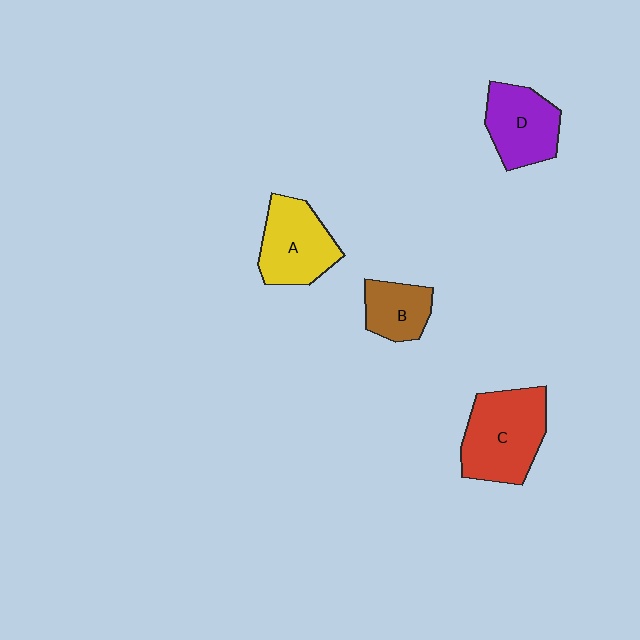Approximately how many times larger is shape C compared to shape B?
Approximately 1.9 times.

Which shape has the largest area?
Shape C (red).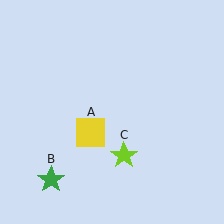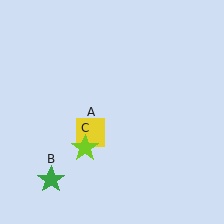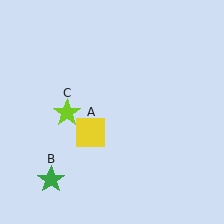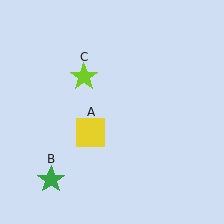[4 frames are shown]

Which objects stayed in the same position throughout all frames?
Yellow square (object A) and green star (object B) remained stationary.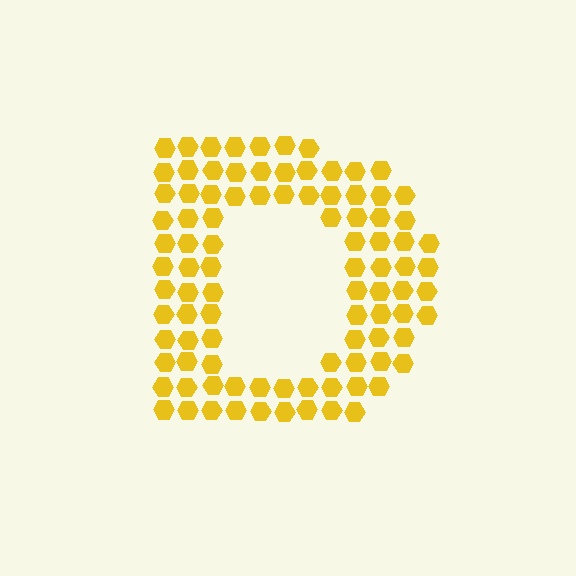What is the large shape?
The large shape is the letter D.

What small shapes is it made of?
It is made of small hexagons.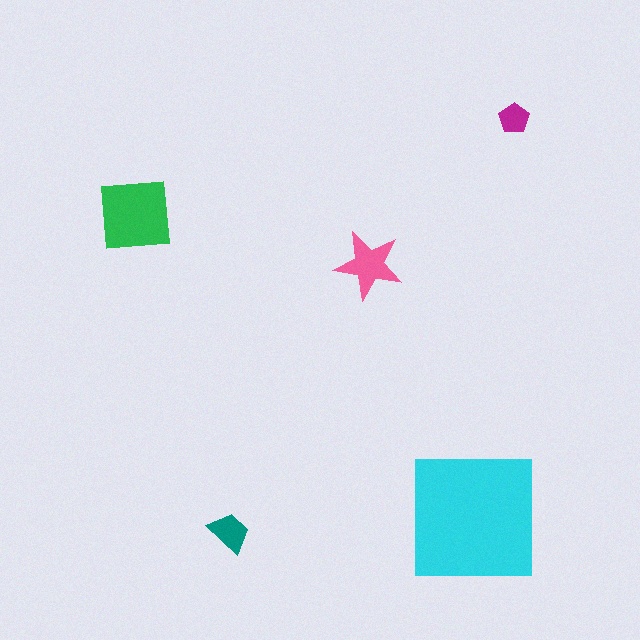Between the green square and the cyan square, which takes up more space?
The cyan square.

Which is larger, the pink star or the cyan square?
The cyan square.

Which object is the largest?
The cyan square.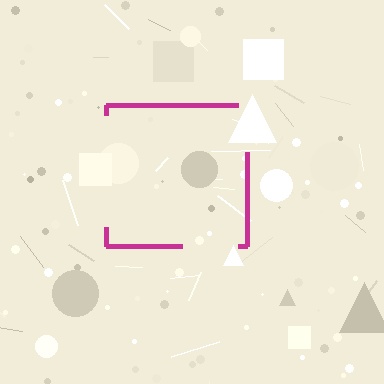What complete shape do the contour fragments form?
The contour fragments form a square.